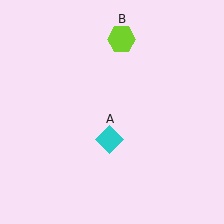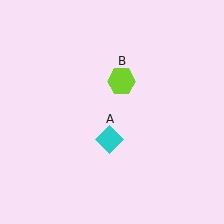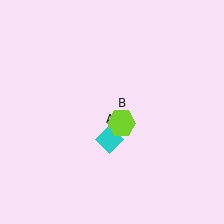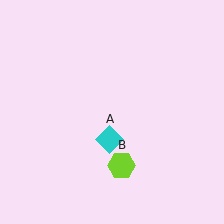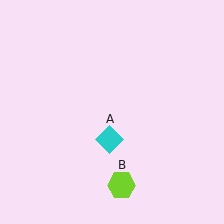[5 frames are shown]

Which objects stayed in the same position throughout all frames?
Cyan diamond (object A) remained stationary.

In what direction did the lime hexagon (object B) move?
The lime hexagon (object B) moved down.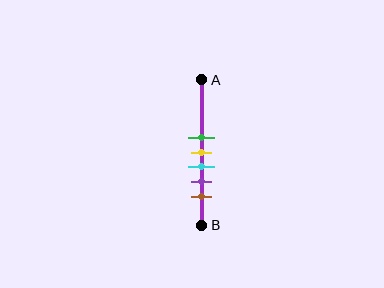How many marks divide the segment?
There are 5 marks dividing the segment.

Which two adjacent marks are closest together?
The green and yellow marks are the closest adjacent pair.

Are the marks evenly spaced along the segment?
Yes, the marks are approximately evenly spaced.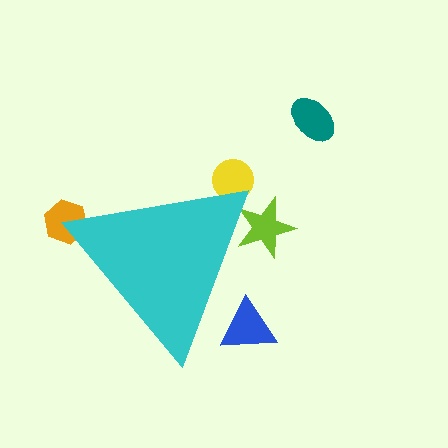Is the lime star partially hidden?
Yes, the lime star is partially hidden behind the cyan triangle.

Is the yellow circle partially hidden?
Yes, the yellow circle is partially hidden behind the cyan triangle.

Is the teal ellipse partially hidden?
No, the teal ellipse is fully visible.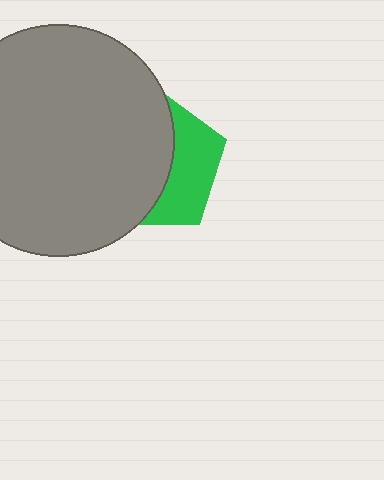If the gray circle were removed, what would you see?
You would see the complete green pentagon.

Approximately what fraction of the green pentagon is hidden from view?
Roughly 62% of the green pentagon is hidden behind the gray circle.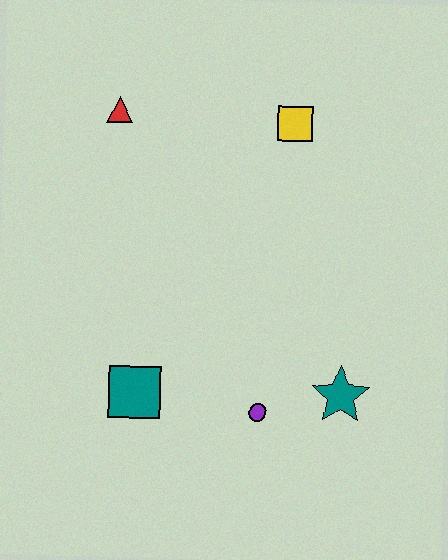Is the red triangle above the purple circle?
Yes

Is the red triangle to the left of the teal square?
Yes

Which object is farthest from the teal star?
The red triangle is farthest from the teal star.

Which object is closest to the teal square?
The purple circle is closest to the teal square.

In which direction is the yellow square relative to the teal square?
The yellow square is above the teal square.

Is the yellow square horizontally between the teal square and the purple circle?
No